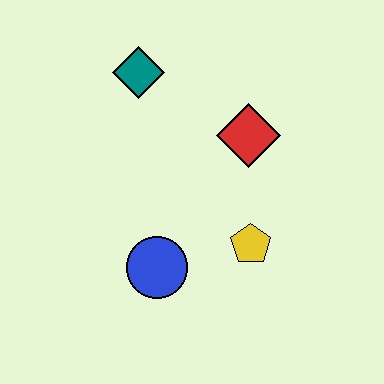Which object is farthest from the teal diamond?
The yellow pentagon is farthest from the teal diamond.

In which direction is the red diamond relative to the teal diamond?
The red diamond is to the right of the teal diamond.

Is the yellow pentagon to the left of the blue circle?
No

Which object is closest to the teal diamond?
The red diamond is closest to the teal diamond.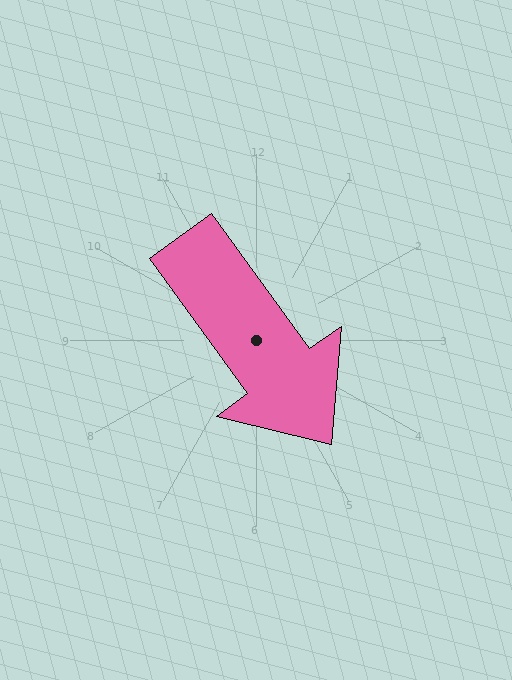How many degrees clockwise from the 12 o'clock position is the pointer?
Approximately 144 degrees.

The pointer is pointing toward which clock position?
Roughly 5 o'clock.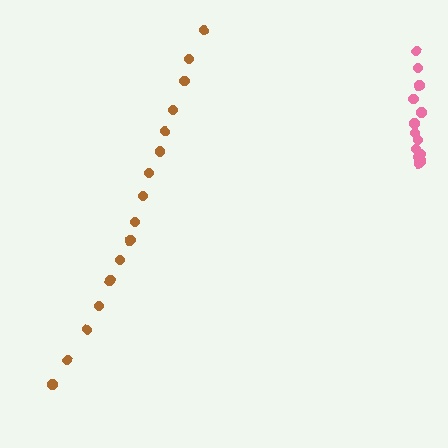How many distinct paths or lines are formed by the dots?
There are 2 distinct paths.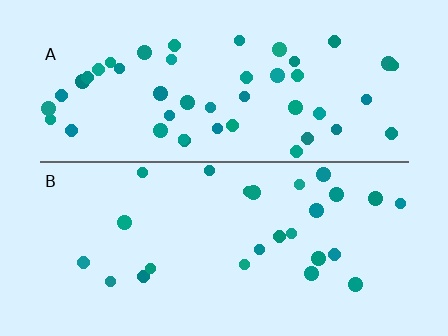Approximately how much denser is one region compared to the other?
Approximately 1.8× — region A over region B.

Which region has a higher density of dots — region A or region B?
A (the top).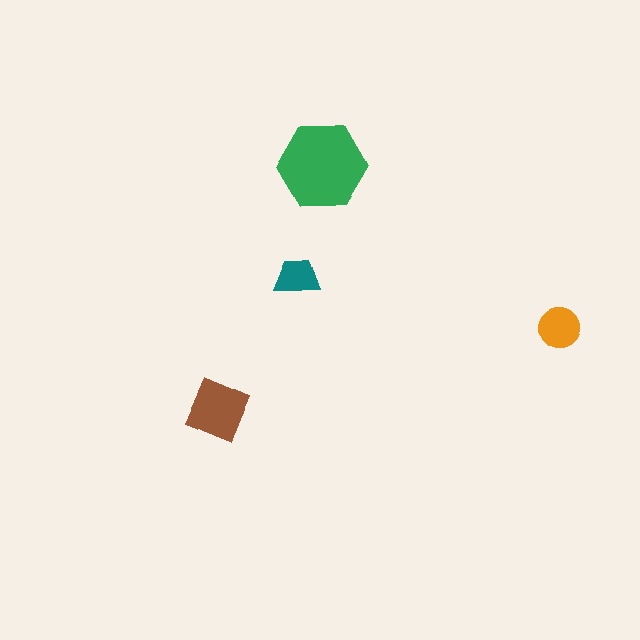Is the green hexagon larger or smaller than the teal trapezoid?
Larger.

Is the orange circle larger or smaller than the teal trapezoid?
Larger.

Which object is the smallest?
The teal trapezoid.